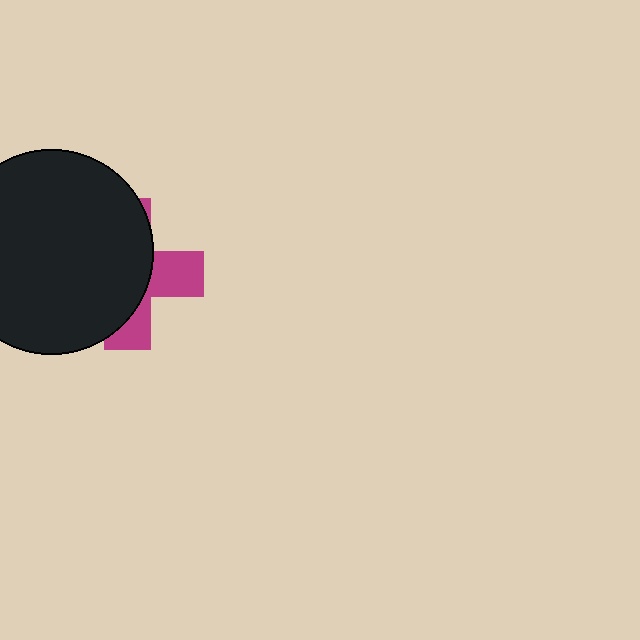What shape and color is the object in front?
The object in front is a black circle.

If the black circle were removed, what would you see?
You would see the complete magenta cross.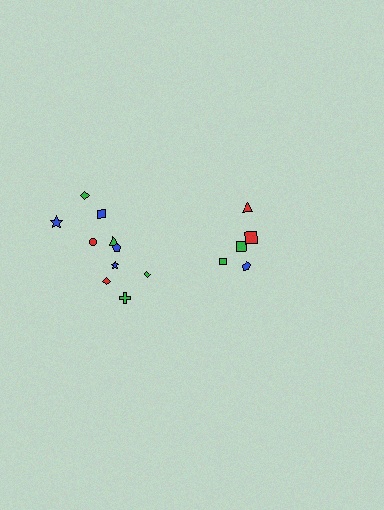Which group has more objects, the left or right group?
The left group.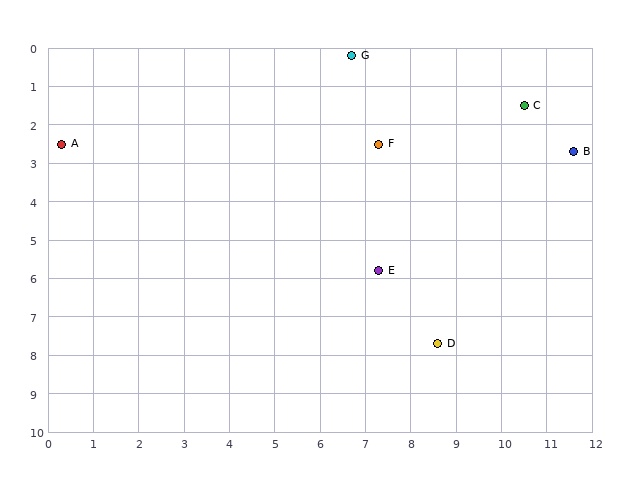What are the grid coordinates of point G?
Point G is at approximately (6.7, 0.2).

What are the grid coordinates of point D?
Point D is at approximately (8.6, 7.7).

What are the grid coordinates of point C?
Point C is at approximately (10.5, 1.5).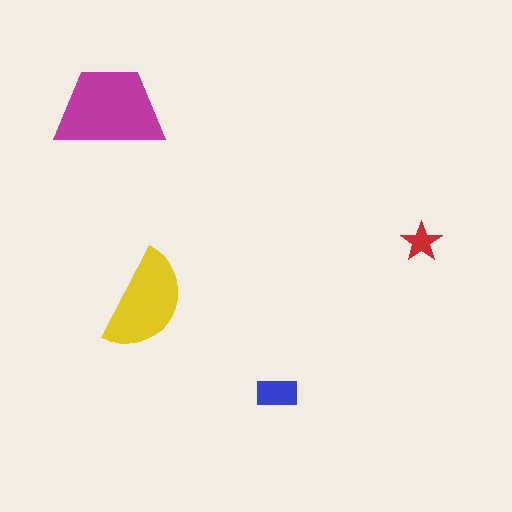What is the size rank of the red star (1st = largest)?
4th.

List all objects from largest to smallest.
The magenta trapezoid, the yellow semicircle, the blue rectangle, the red star.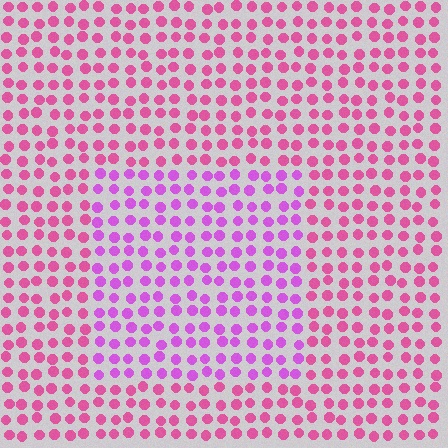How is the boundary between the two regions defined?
The boundary is defined purely by a slight shift in hue (about 33 degrees). Spacing, size, and orientation are identical on both sides.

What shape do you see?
I see a rectangle.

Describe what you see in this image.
The image is filled with small pink elements in a uniform arrangement. A rectangle-shaped region is visible where the elements are tinted to a slightly different hue, forming a subtle color boundary.